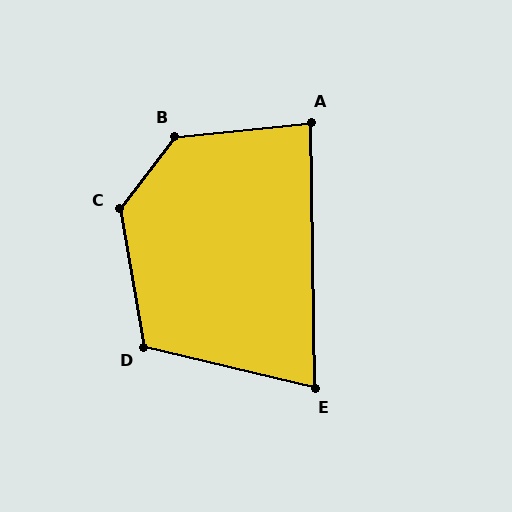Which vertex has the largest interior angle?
B, at approximately 133 degrees.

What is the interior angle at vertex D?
Approximately 113 degrees (obtuse).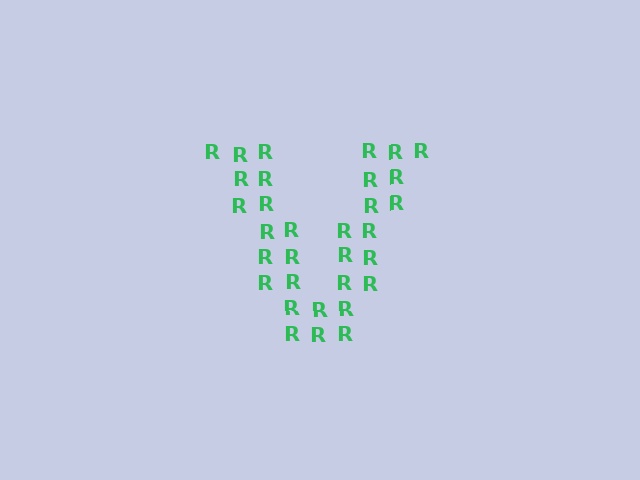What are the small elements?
The small elements are letter R's.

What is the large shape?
The large shape is the letter V.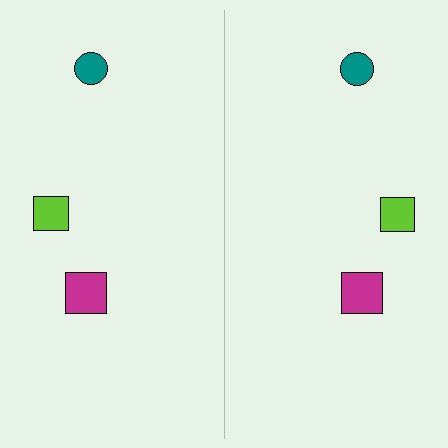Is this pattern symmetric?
Yes, this pattern has bilateral (reflection) symmetry.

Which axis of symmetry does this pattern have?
The pattern has a vertical axis of symmetry running through the center of the image.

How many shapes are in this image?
There are 6 shapes in this image.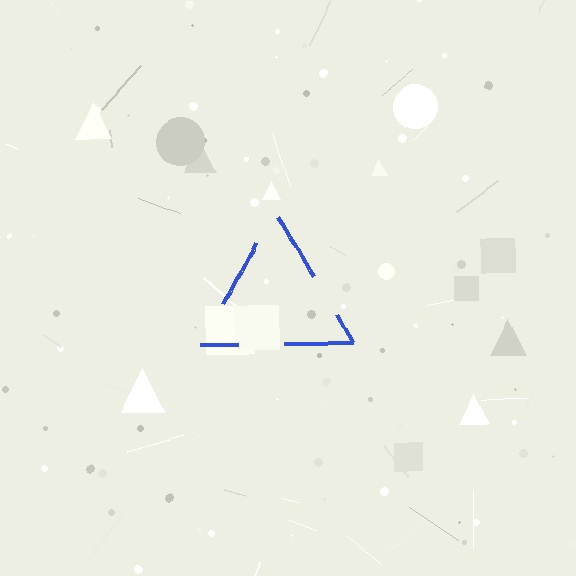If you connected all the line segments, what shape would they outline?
They would outline a triangle.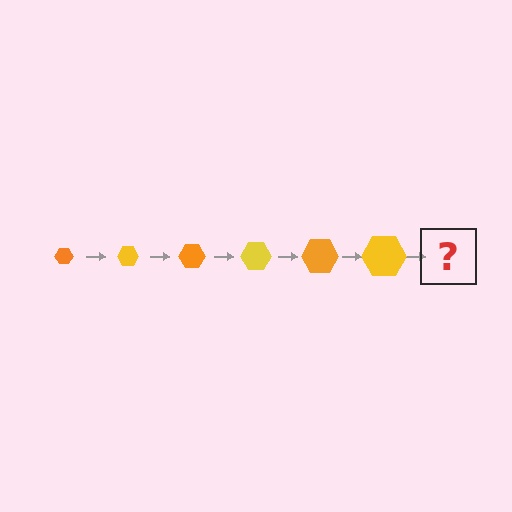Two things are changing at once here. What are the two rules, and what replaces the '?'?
The two rules are that the hexagon grows larger each step and the color cycles through orange and yellow. The '?' should be an orange hexagon, larger than the previous one.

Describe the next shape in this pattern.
It should be an orange hexagon, larger than the previous one.